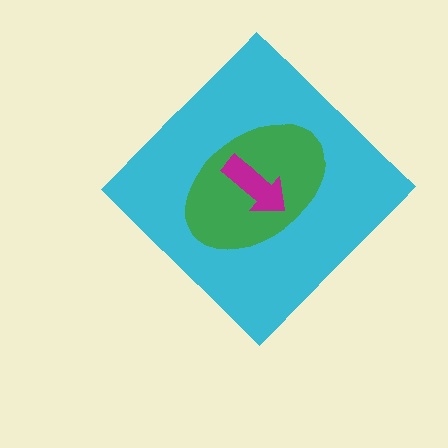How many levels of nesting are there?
3.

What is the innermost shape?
The magenta arrow.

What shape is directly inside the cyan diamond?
The green ellipse.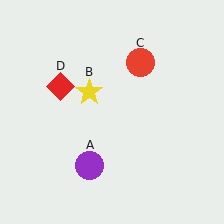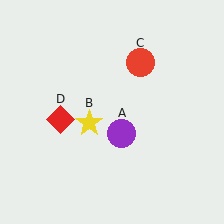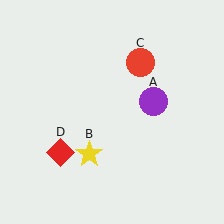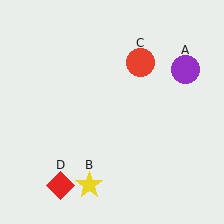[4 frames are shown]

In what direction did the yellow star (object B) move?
The yellow star (object B) moved down.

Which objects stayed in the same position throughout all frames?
Red circle (object C) remained stationary.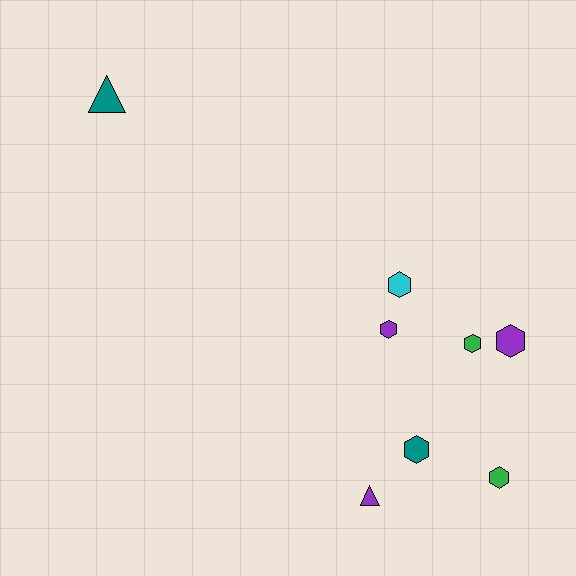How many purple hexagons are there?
There are 2 purple hexagons.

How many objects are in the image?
There are 8 objects.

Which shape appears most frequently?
Hexagon, with 6 objects.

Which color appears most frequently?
Purple, with 3 objects.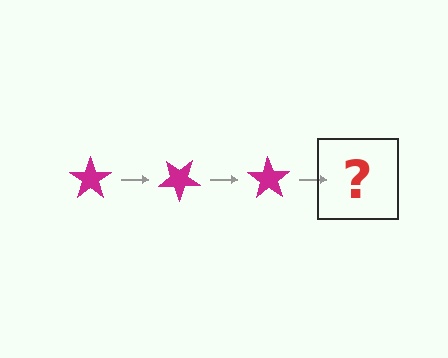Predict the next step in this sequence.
The next step is a magenta star rotated 105 degrees.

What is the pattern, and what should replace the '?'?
The pattern is that the star rotates 35 degrees each step. The '?' should be a magenta star rotated 105 degrees.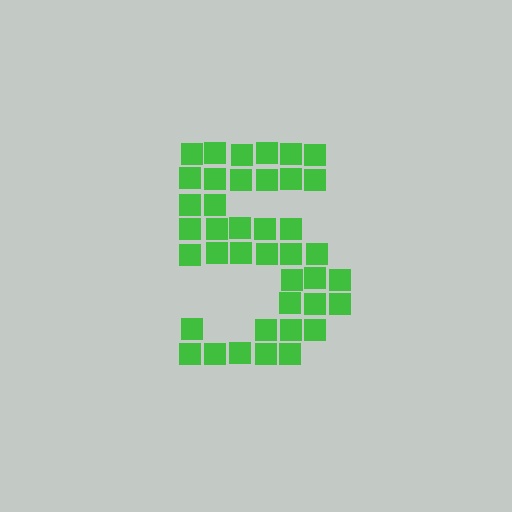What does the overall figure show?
The overall figure shows the digit 5.